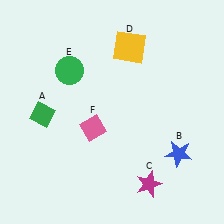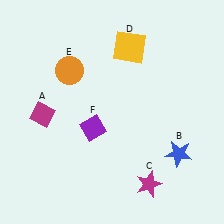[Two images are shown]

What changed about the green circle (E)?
In Image 1, E is green. In Image 2, it changed to orange.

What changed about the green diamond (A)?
In Image 1, A is green. In Image 2, it changed to magenta.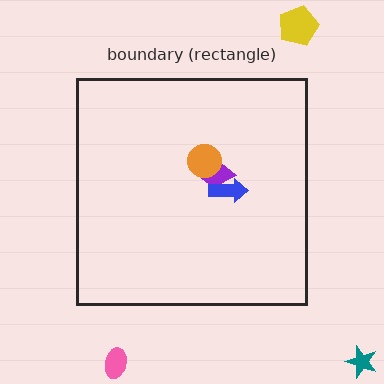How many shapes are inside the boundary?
3 inside, 3 outside.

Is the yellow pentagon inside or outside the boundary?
Outside.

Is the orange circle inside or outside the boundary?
Inside.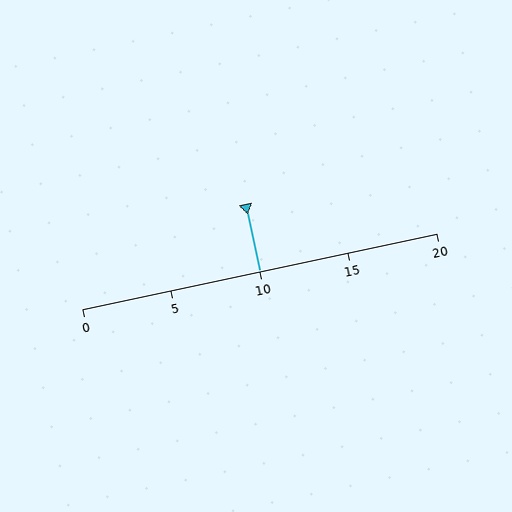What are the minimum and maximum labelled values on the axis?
The axis runs from 0 to 20.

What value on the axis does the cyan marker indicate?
The marker indicates approximately 10.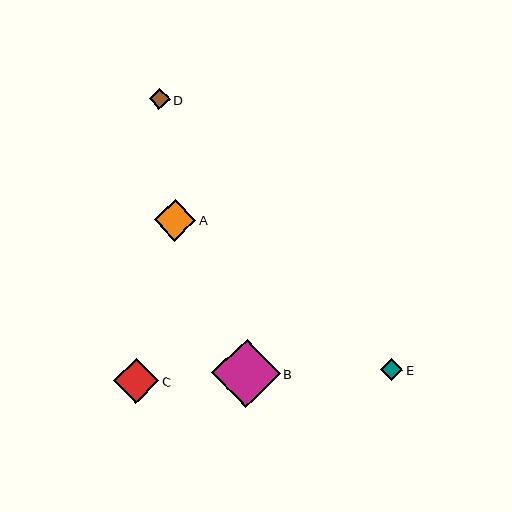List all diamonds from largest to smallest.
From largest to smallest: B, C, A, E, D.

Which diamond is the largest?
Diamond B is the largest with a size of approximately 68 pixels.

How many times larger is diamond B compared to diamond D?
Diamond B is approximately 3.2 times the size of diamond D.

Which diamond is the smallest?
Diamond D is the smallest with a size of approximately 21 pixels.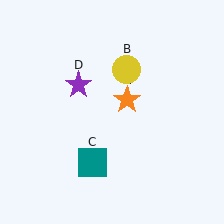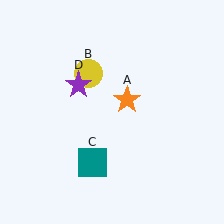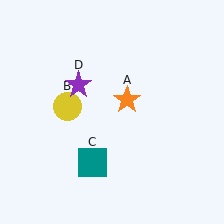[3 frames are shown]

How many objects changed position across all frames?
1 object changed position: yellow circle (object B).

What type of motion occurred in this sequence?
The yellow circle (object B) rotated counterclockwise around the center of the scene.